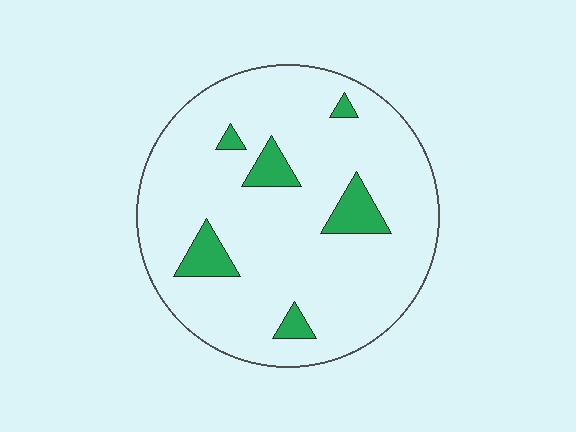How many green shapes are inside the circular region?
6.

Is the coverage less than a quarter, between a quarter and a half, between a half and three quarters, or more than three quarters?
Less than a quarter.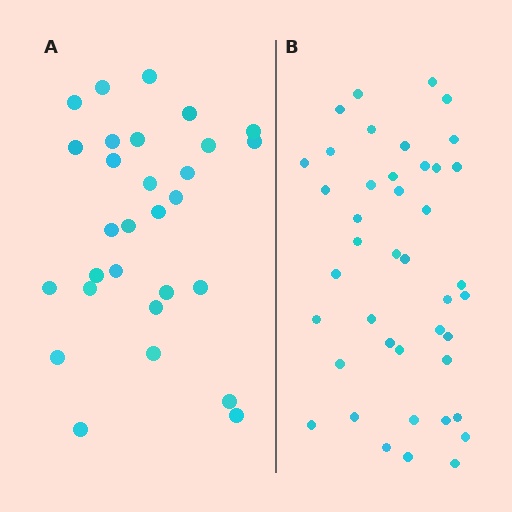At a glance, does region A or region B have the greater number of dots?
Region B (the right region) has more dots.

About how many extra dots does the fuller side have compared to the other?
Region B has approximately 15 more dots than region A.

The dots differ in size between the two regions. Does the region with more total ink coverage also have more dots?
No. Region A has more total ink coverage because its dots are larger, but region B actually contains more individual dots. Total area can be misleading — the number of items is what matters here.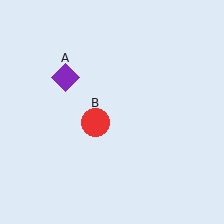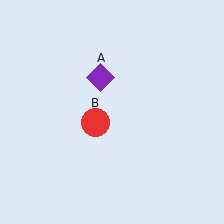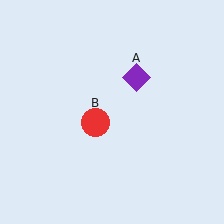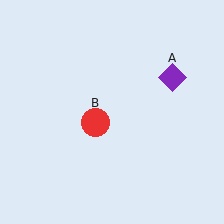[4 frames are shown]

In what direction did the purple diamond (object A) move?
The purple diamond (object A) moved right.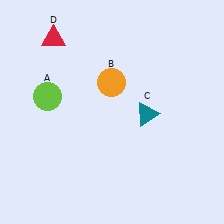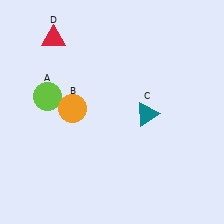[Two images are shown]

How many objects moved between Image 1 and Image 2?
1 object moved between the two images.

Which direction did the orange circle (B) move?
The orange circle (B) moved left.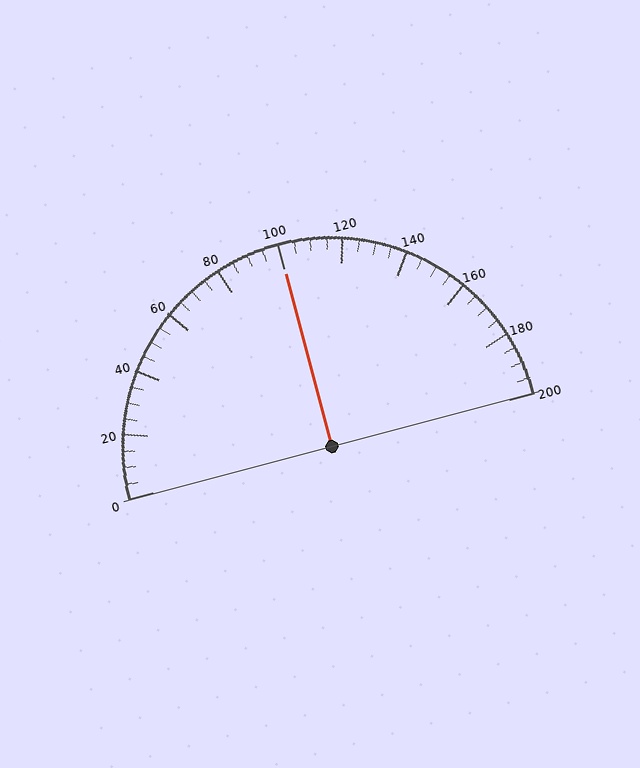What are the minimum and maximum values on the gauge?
The gauge ranges from 0 to 200.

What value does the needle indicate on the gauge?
The needle indicates approximately 100.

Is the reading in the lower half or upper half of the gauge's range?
The reading is in the upper half of the range (0 to 200).